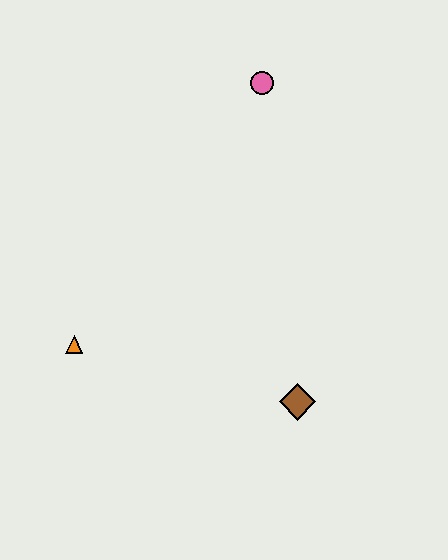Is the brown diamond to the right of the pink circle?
Yes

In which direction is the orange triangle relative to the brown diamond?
The orange triangle is to the left of the brown diamond.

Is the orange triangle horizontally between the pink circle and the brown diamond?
No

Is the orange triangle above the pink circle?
No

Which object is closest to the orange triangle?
The brown diamond is closest to the orange triangle.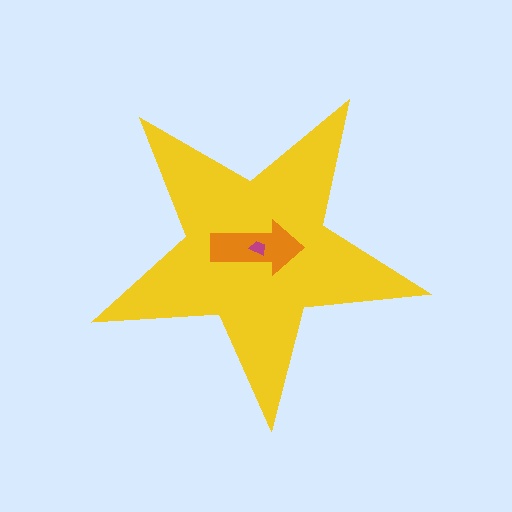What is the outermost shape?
The yellow star.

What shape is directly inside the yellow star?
The orange arrow.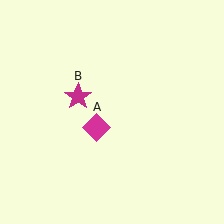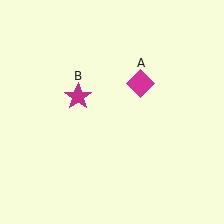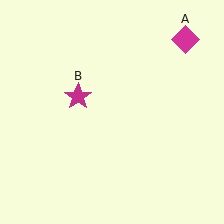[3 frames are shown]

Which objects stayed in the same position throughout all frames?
Magenta star (object B) remained stationary.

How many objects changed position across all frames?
1 object changed position: magenta diamond (object A).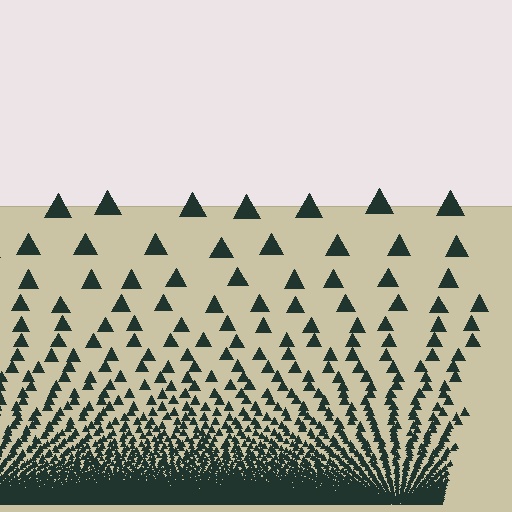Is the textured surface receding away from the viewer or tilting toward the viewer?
The surface appears to tilt toward the viewer. Texture elements get larger and sparser toward the top.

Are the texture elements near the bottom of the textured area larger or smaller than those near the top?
Smaller. The gradient is inverted — elements near the bottom are smaller and denser.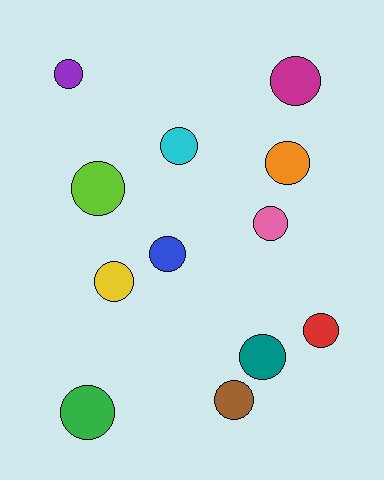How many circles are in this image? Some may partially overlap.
There are 12 circles.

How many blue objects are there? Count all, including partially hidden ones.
There is 1 blue object.